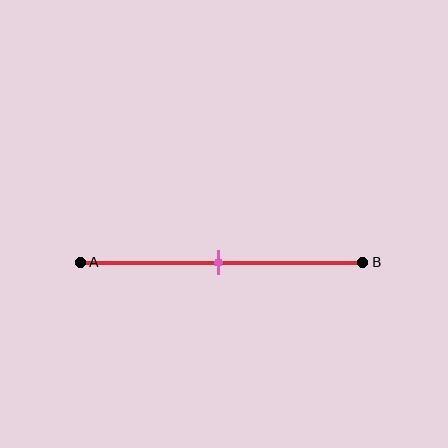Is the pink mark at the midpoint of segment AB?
Yes, the mark is approximately at the midpoint.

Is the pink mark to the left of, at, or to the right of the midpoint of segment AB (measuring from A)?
The pink mark is approximately at the midpoint of segment AB.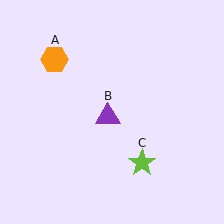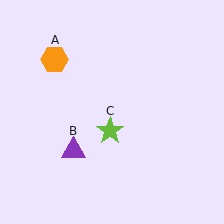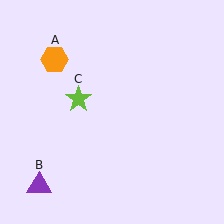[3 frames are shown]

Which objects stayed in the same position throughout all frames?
Orange hexagon (object A) remained stationary.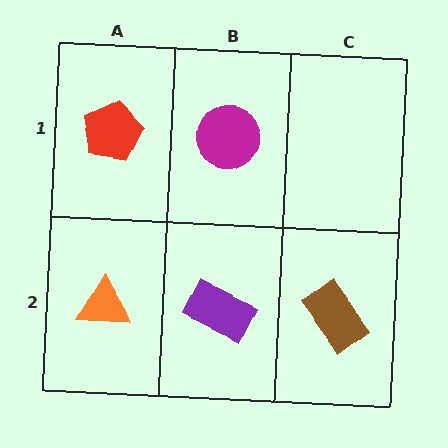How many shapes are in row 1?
2 shapes.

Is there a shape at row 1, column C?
No, that cell is empty.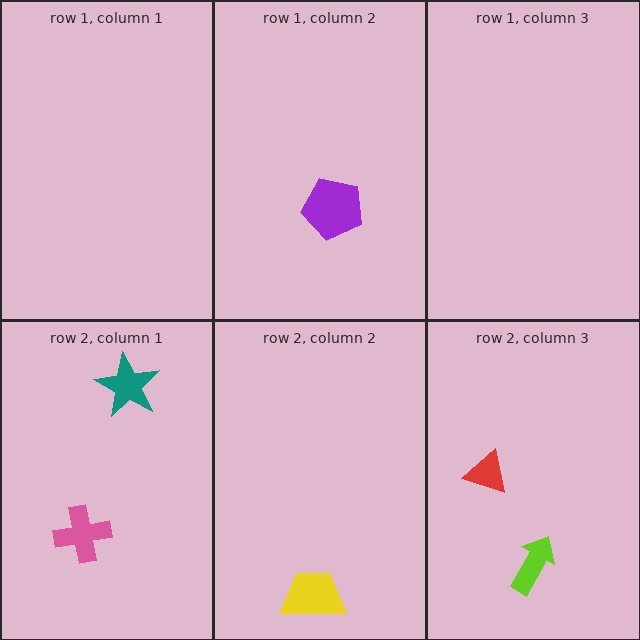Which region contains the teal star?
The row 2, column 1 region.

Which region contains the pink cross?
The row 2, column 1 region.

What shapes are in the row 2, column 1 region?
The pink cross, the teal star.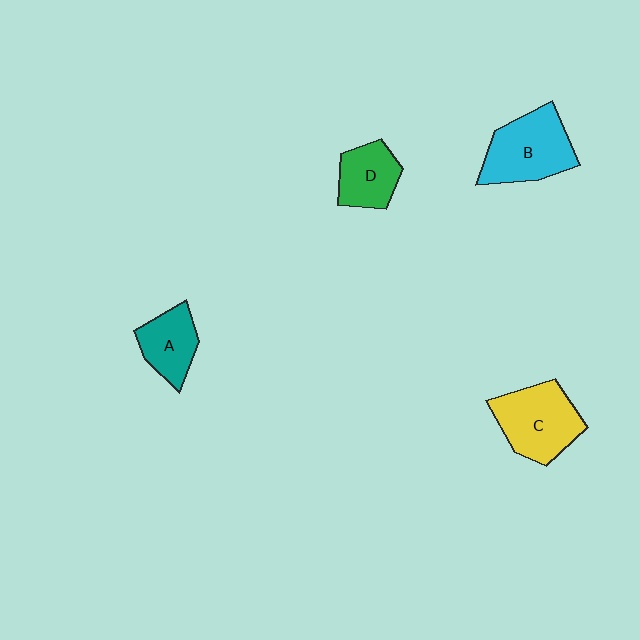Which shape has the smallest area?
Shape D (green).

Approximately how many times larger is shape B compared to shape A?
Approximately 1.5 times.